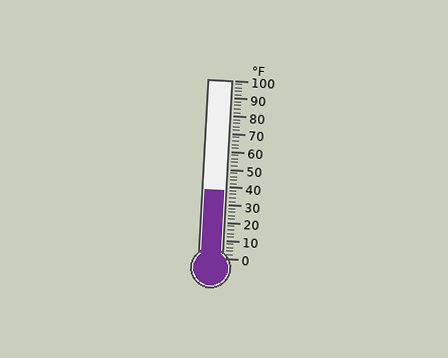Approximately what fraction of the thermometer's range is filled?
The thermometer is filled to approximately 40% of its range.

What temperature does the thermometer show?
The thermometer shows approximately 38°F.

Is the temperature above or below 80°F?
The temperature is below 80°F.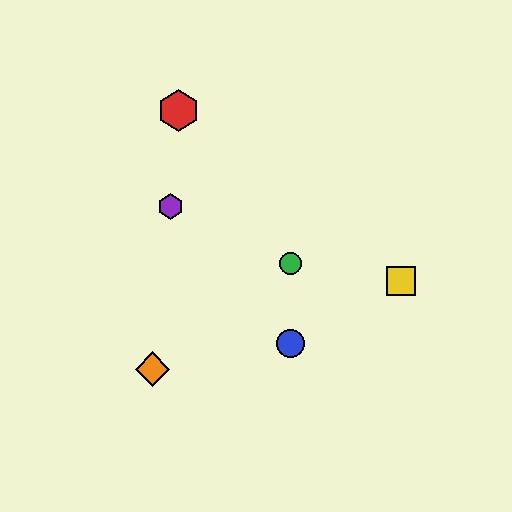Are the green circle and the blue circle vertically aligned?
Yes, both are at x≈291.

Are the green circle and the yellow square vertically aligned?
No, the green circle is at x≈291 and the yellow square is at x≈401.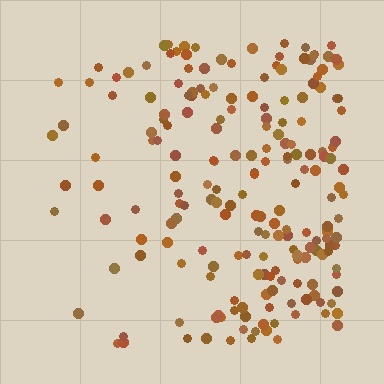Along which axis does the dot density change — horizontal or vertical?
Horizontal.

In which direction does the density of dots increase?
From left to right, with the right side densest.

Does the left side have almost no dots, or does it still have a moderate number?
Still a moderate number, just noticeably fewer than the right.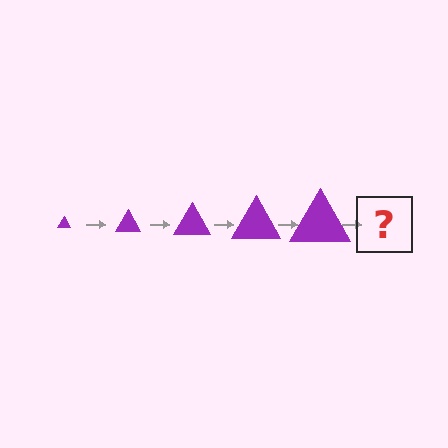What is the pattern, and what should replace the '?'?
The pattern is that the triangle gets progressively larger each step. The '?' should be a purple triangle, larger than the previous one.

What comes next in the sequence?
The next element should be a purple triangle, larger than the previous one.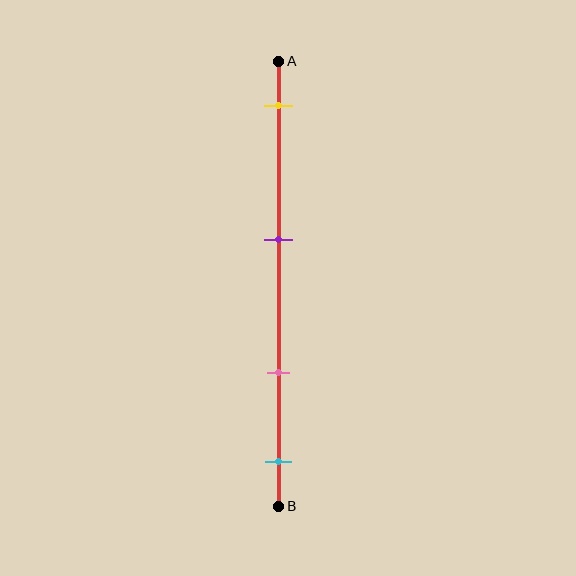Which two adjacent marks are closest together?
The pink and cyan marks are the closest adjacent pair.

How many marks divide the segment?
There are 4 marks dividing the segment.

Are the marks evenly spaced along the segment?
No, the marks are not evenly spaced.